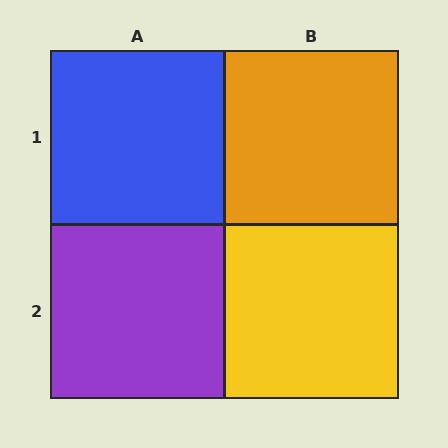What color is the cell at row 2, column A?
Purple.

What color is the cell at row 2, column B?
Yellow.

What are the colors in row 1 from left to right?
Blue, orange.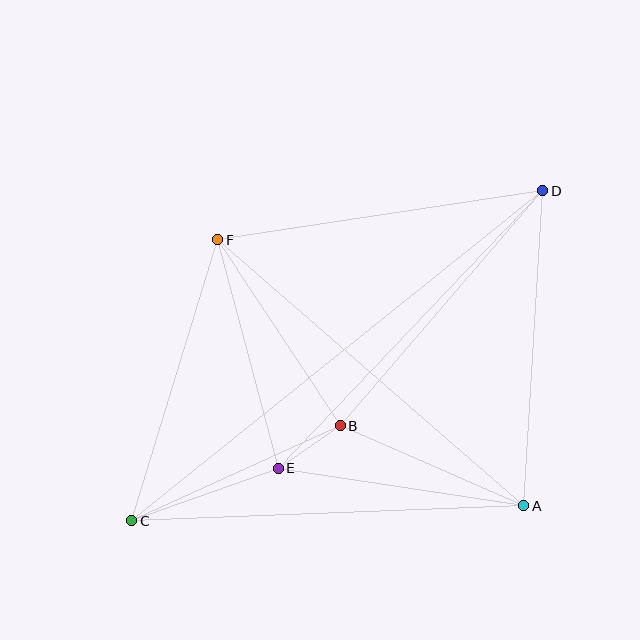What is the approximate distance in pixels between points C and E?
The distance between C and E is approximately 156 pixels.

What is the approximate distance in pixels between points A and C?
The distance between A and C is approximately 392 pixels.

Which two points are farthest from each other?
Points C and D are farthest from each other.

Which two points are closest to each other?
Points B and E are closest to each other.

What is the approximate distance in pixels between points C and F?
The distance between C and F is approximately 294 pixels.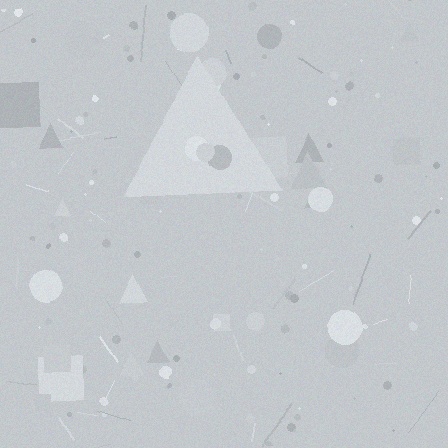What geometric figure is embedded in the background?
A triangle is embedded in the background.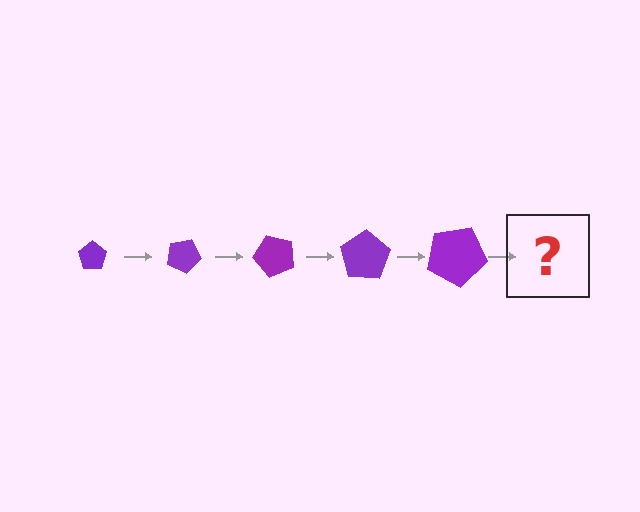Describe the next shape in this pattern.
It should be a pentagon, larger than the previous one and rotated 125 degrees from the start.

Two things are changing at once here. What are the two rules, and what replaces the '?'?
The two rules are that the pentagon grows larger each step and it rotates 25 degrees each step. The '?' should be a pentagon, larger than the previous one and rotated 125 degrees from the start.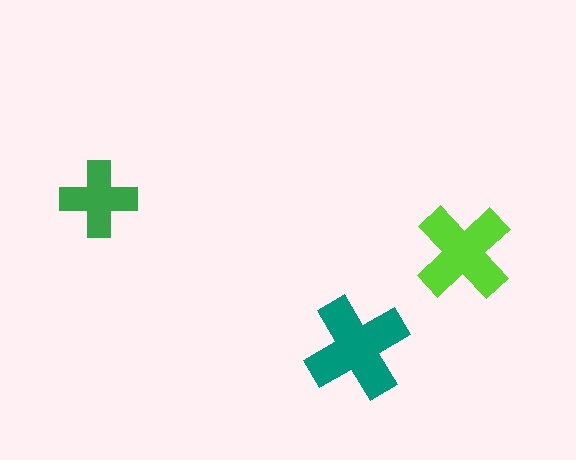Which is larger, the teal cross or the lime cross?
The teal one.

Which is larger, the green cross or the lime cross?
The lime one.